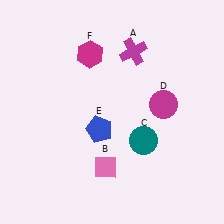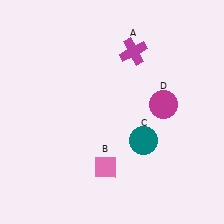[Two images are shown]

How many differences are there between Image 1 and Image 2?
There are 2 differences between the two images.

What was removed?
The magenta hexagon (F), the blue pentagon (E) were removed in Image 2.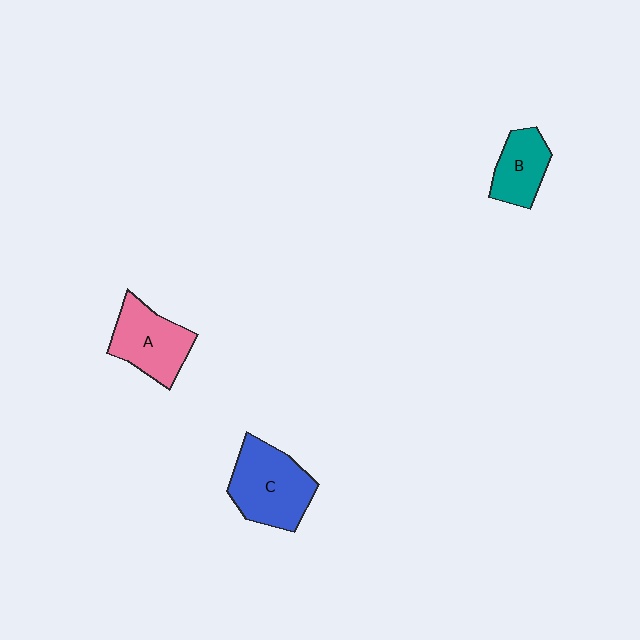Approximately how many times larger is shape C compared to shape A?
Approximately 1.2 times.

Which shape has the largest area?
Shape C (blue).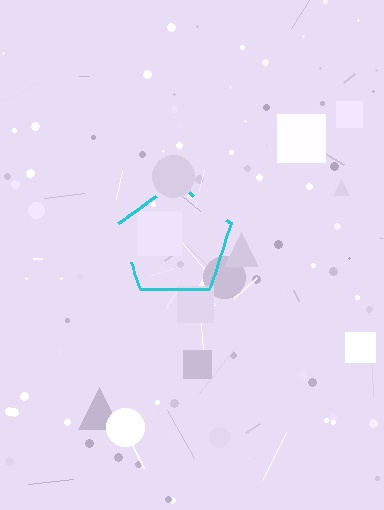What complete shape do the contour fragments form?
The contour fragments form a pentagon.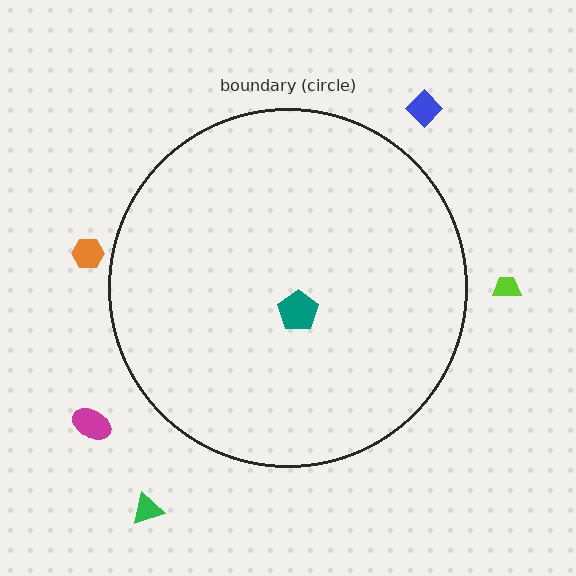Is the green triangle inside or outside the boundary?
Outside.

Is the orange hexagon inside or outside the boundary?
Outside.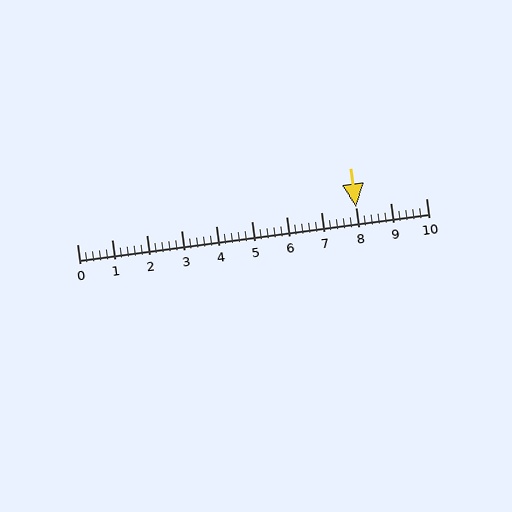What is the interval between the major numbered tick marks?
The major tick marks are spaced 1 units apart.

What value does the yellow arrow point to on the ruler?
The yellow arrow points to approximately 8.0.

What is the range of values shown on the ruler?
The ruler shows values from 0 to 10.